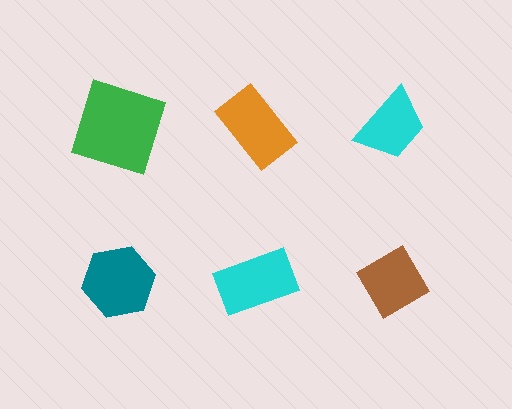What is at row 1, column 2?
An orange rectangle.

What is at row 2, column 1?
A teal hexagon.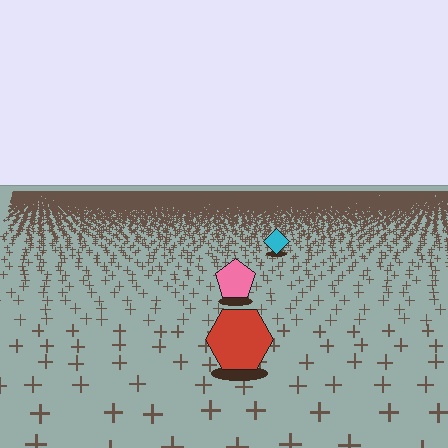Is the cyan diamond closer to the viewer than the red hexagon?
No. The red hexagon is closer — you can tell from the texture gradient: the ground texture is coarser near it.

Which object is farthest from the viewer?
The cyan diamond is farthest from the viewer. It appears smaller and the ground texture around it is denser.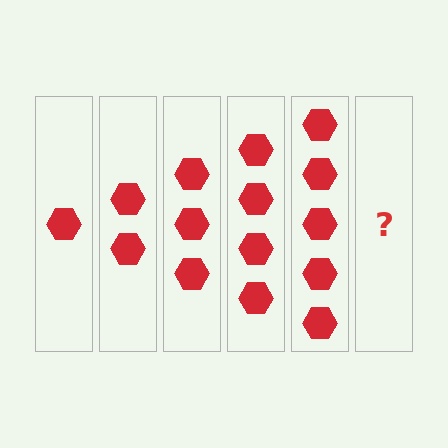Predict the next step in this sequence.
The next step is 6 hexagons.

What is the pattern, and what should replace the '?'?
The pattern is that each step adds one more hexagon. The '?' should be 6 hexagons.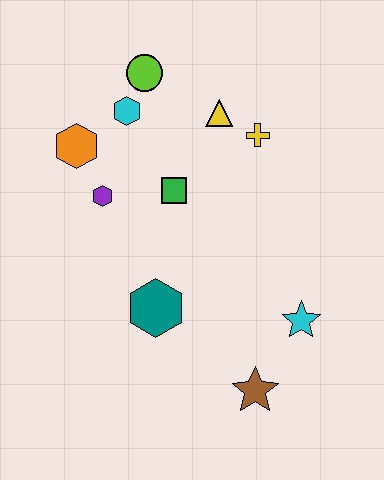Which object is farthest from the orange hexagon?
The brown star is farthest from the orange hexagon.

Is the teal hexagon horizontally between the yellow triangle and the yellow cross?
No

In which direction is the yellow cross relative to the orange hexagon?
The yellow cross is to the right of the orange hexagon.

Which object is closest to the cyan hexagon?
The lime circle is closest to the cyan hexagon.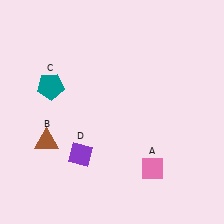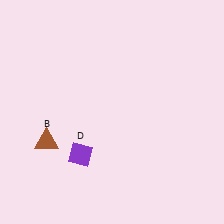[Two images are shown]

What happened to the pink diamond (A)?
The pink diamond (A) was removed in Image 2. It was in the bottom-right area of Image 1.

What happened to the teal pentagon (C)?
The teal pentagon (C) was removed in Image 2. It was in the top-left area of Image 1.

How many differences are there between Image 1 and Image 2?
There are 2 differences between the two images.